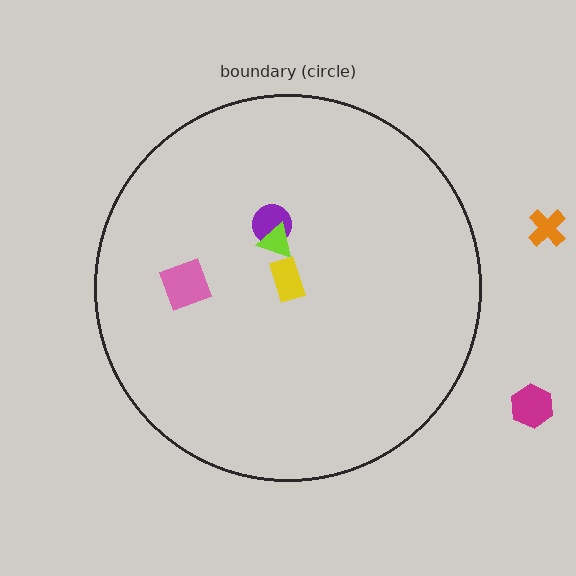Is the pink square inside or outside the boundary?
Inside.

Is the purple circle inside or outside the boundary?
Inside.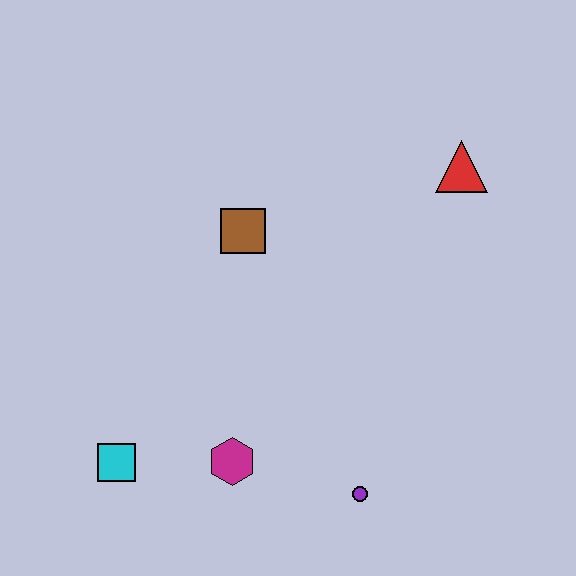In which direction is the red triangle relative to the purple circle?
The red triangle is above the purple circle.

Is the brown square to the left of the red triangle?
Yes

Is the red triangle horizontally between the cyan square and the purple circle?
No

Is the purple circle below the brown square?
Yes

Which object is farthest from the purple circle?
The red triangle is farthest from the purple circle.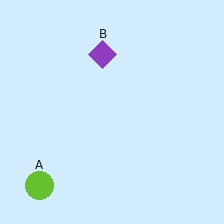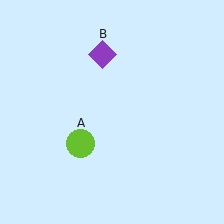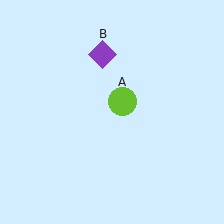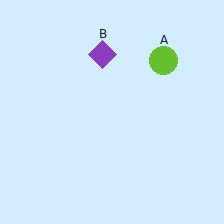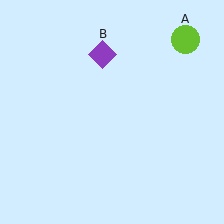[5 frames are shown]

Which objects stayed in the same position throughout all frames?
Purple diamond (object B) remained stationary.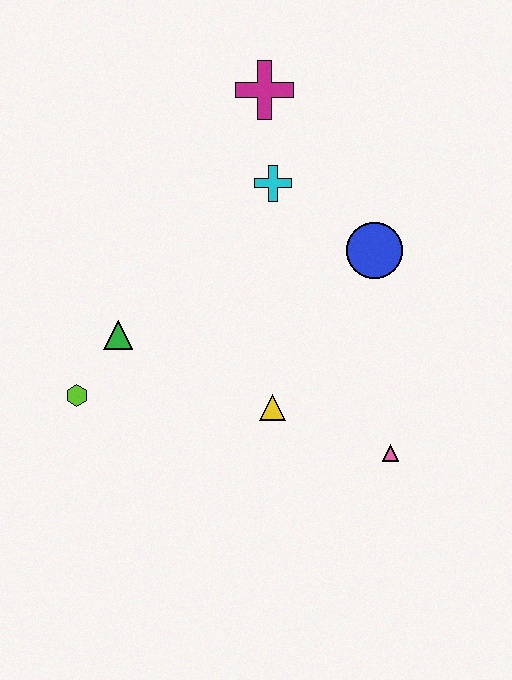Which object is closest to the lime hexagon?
The green triangle is closest to the lime hexagon.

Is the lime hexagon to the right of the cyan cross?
No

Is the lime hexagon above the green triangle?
No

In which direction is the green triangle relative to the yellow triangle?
The green triangle is to the left of the yellow triangle.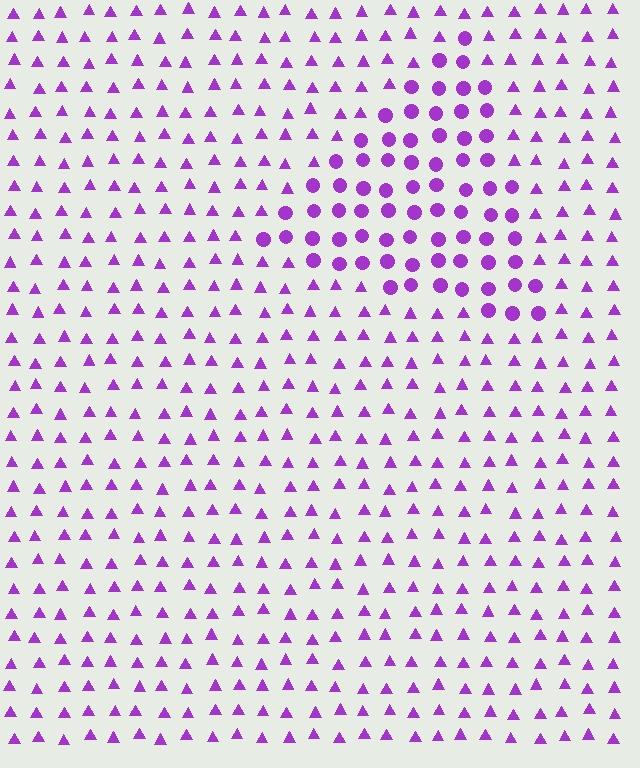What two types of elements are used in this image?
The image uses circles inside the triangle region and triangles outside it.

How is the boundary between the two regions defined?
The boundary is defined by a change in element shape: circles inside vs. triangles outside. All elements share the same color and spacing.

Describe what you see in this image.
The image is filled with small purple elements arranged in a uniform grid. A triangle-shaped region contains circles, while the surrounding area contains triangles. The boundary is defined purely by the change in element shape.